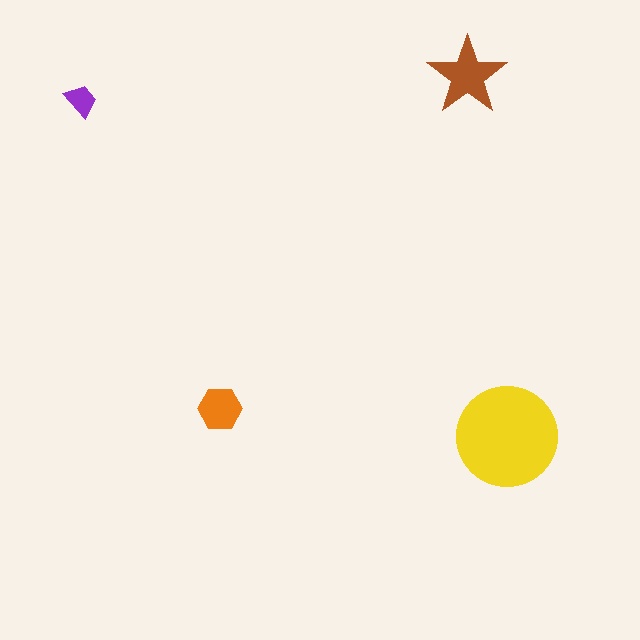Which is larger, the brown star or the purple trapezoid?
The brown star.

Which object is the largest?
The yellow circle.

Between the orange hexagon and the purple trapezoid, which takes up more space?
The orange hexagon.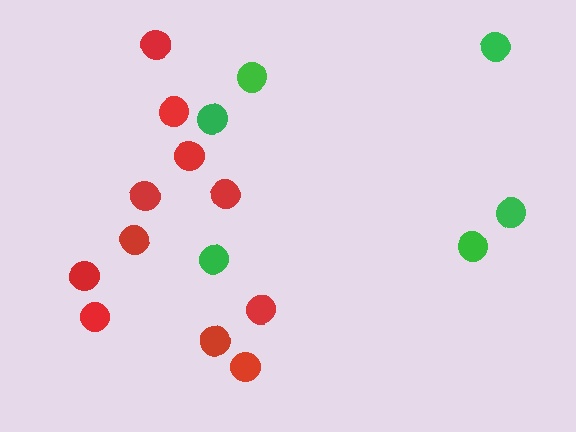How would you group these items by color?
There are 2 groups: one group of red circles (11) and one group of green circles (6).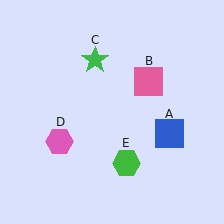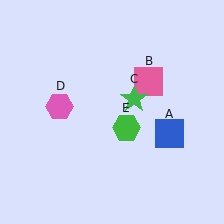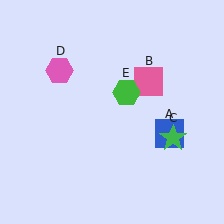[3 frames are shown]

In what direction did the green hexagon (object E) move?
The green hexagon (object E) moved up.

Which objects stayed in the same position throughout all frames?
Blue square (object A) and pink square (object B) remained stationary.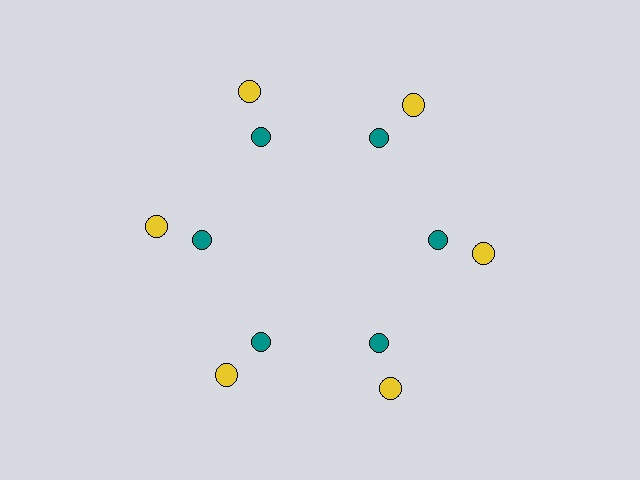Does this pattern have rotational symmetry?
Yes, this pattern has 6-fold rotational symmetry. It looks the same after rotating 60 degrees around the center.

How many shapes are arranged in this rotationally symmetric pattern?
There are 12 shapes, arranged in 6 groups of 2.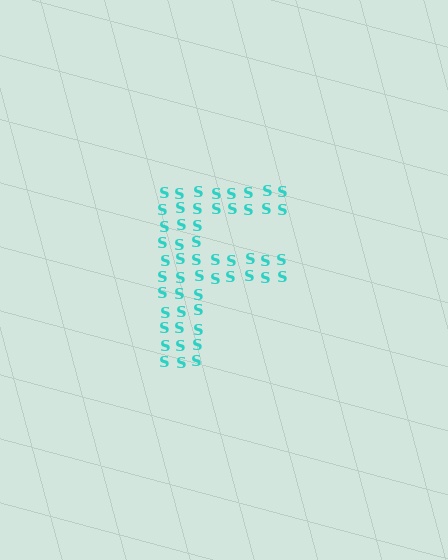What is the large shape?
The large shape is the letter F.